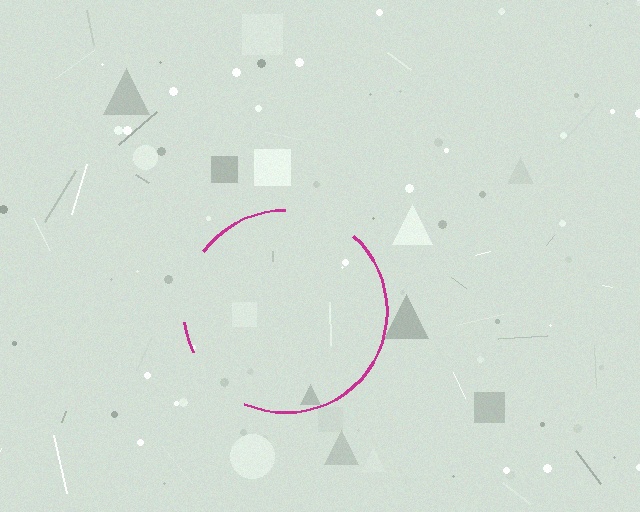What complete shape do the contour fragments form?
The contour fragments form a circle.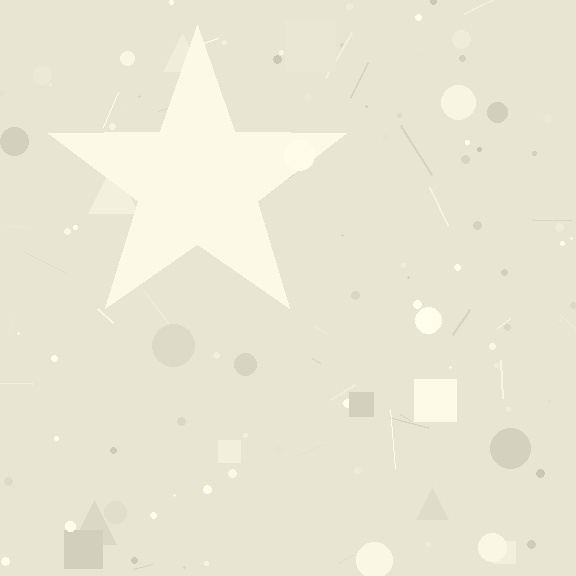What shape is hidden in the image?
A star is hidden in the image.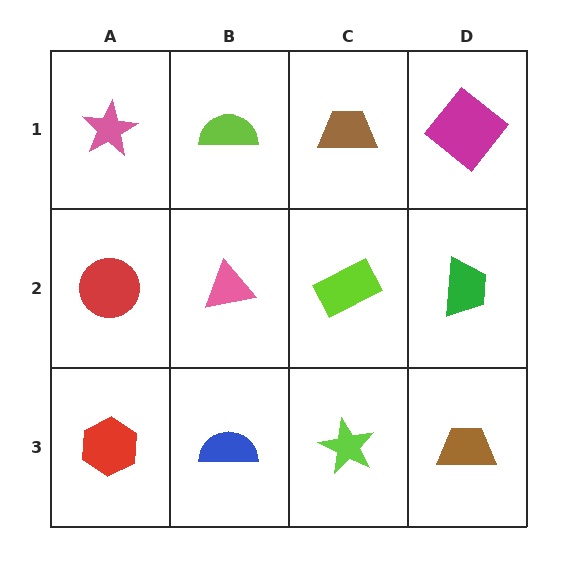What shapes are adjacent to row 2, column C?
A brown trapezoid (row 1, column C), a lime star (row 3, column C), a pink triangle (row 2, column B), a green trapezoid (row 2, column D).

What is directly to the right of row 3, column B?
A lime star.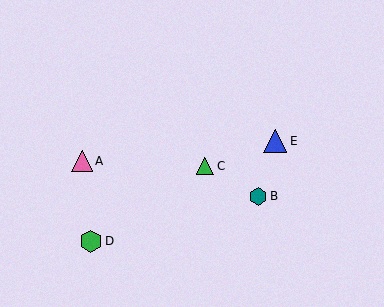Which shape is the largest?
The blue triangle (labeled E) is the largest.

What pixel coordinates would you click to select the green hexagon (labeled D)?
Click at (91, 241) to select the green hexagon D.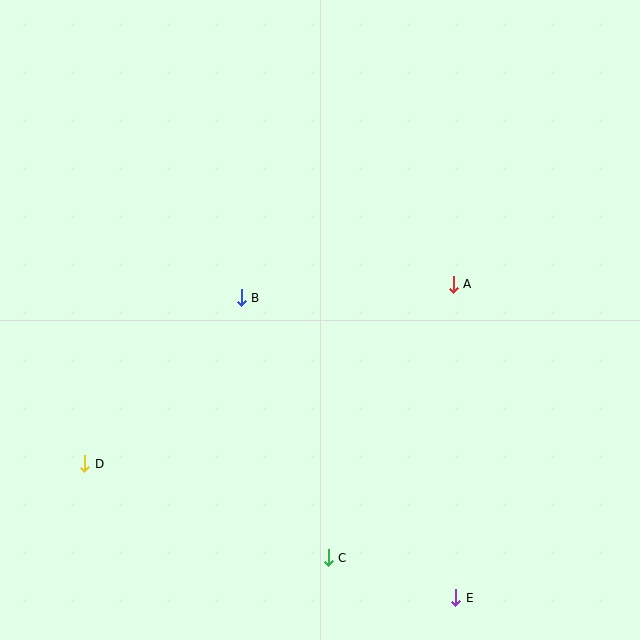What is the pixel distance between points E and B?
The distance between E and B is 369 pixels.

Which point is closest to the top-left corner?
Point B is closest to the top-left corner.